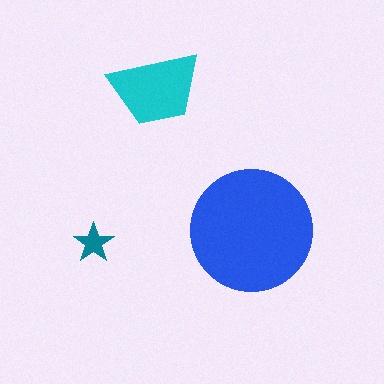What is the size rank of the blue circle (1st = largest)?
1st.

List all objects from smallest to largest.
The teal star, the cyan trapezoid, the blue circle.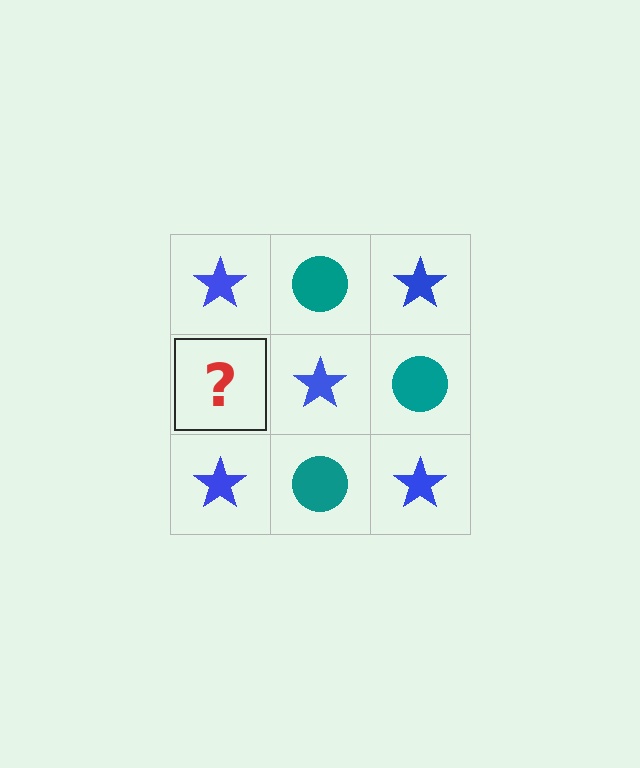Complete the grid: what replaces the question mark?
The question mark should be replaced with a teal circle.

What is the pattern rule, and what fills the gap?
The rule is that it alternates blue star and teal circle in a checkerboard pattern. The gap should be filled with a teal circle.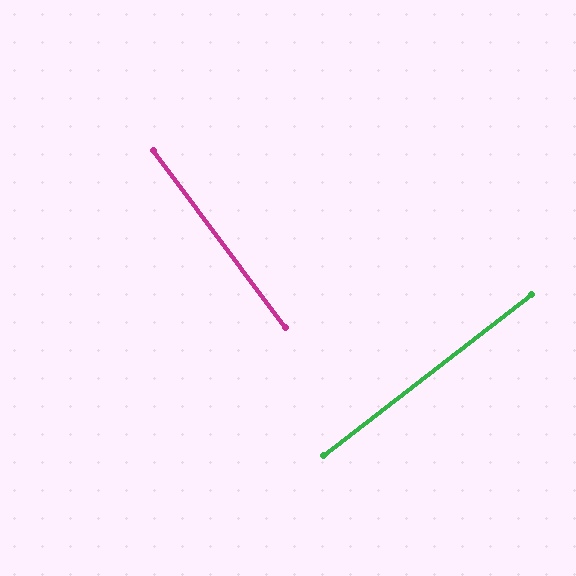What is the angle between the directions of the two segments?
Approximately 89 degrees.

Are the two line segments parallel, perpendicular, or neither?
Perpendicular — they meet at approximately 89°.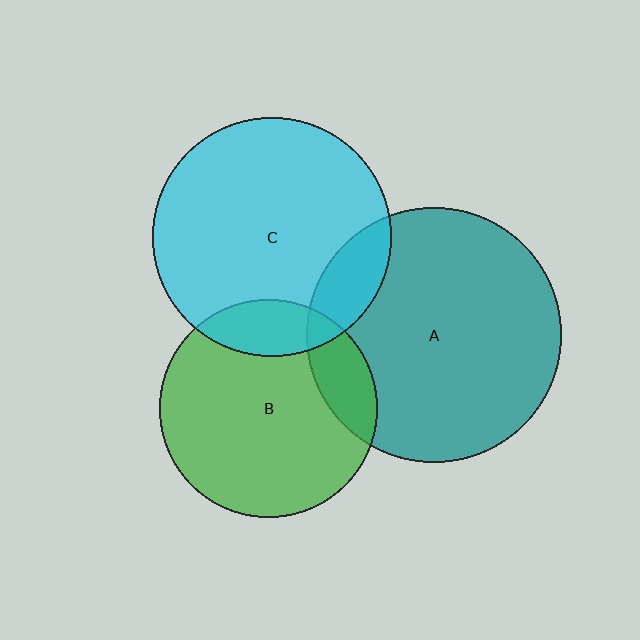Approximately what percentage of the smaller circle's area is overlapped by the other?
Approximately 15%.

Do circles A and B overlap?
Yes.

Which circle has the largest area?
Circle A (teal).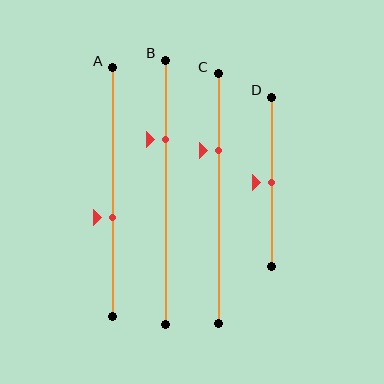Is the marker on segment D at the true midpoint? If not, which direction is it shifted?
Yes, the marker on segment D is at the true midpoint.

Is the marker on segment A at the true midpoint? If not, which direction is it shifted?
No, the marker on segment A is shifted downward by about 10% of the segment length.